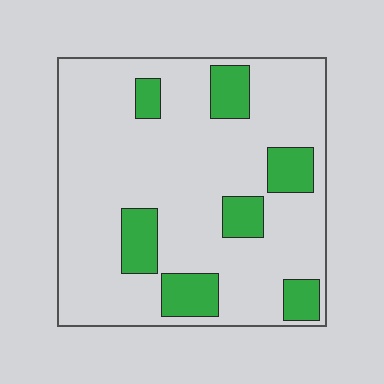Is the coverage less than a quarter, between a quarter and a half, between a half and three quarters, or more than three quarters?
Less than a quarter.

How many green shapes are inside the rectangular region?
7.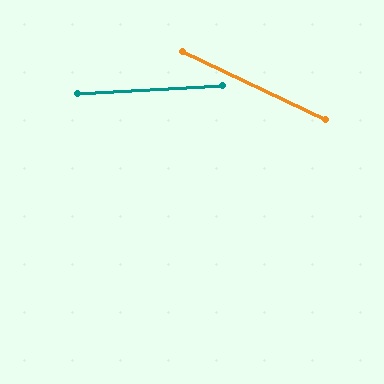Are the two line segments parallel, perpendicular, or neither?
Neither parallel nor perpendicular — they differ by about 29°.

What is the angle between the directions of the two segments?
Approximately 29 degrees.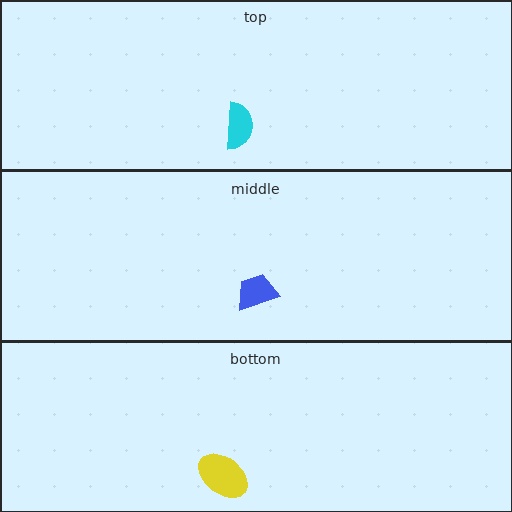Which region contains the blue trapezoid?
The middle region.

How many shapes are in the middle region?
1.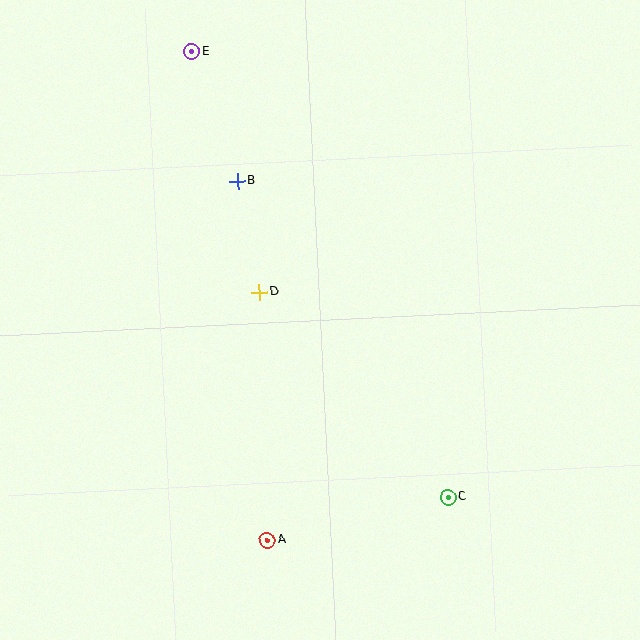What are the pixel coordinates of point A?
Point A is at (267, 540).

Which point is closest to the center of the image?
Point D at (259, 292) is closest to the center.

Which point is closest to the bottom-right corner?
Point C is closest to the bottom-right corner.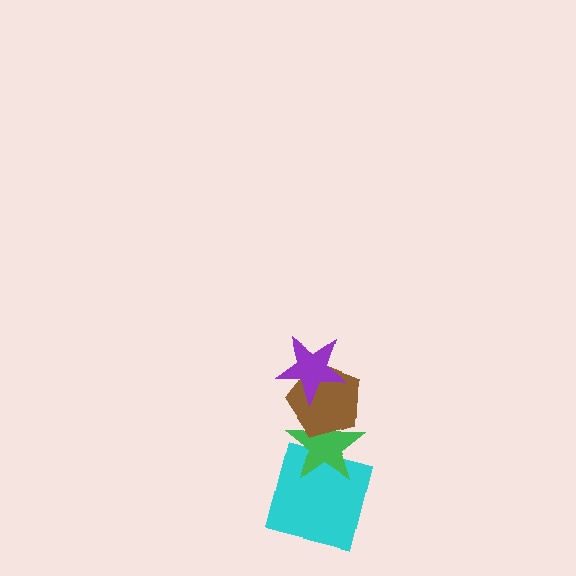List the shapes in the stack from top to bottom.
From top to bottom: the purple star, the brown pentagon, the green star, the cyan square.